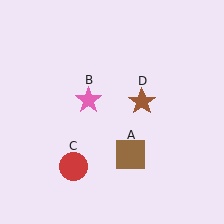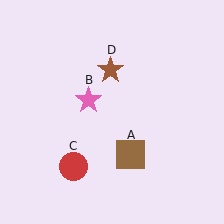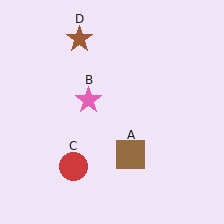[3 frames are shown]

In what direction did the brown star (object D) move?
The brown star (object D) moved up and to the left.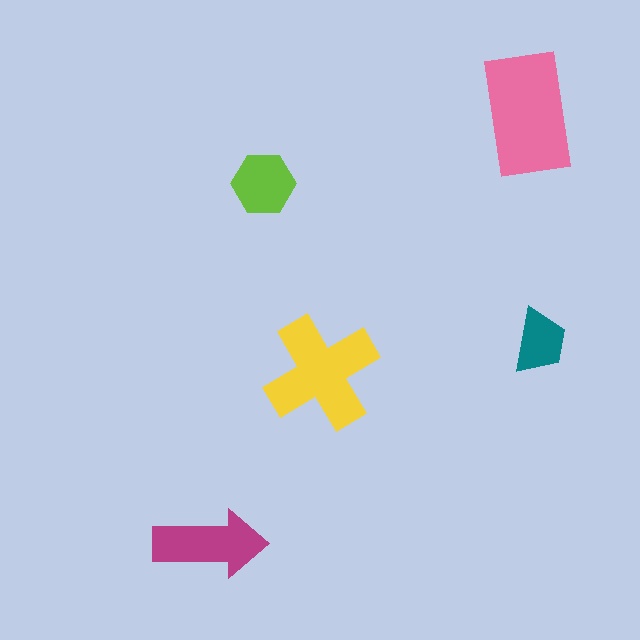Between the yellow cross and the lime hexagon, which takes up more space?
The yellow cross.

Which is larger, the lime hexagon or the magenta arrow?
The magenta arrow.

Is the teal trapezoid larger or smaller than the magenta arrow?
Smaller.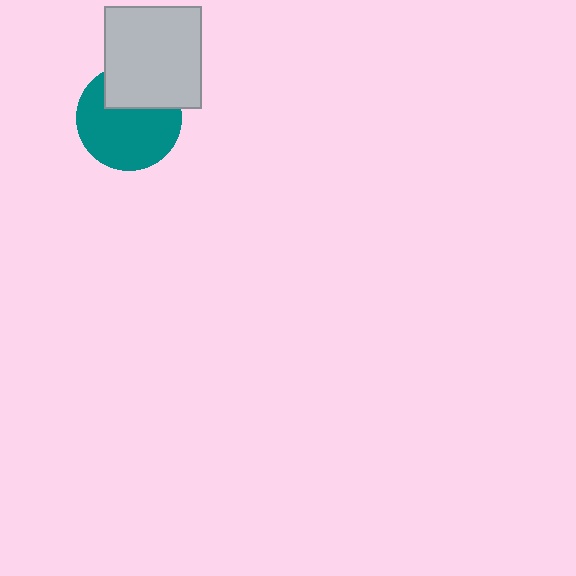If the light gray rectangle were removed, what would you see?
You would see the complete teal circle.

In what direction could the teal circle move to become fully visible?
The teal circle could move down. That would shift it out from behind the light gray rectangle entirely.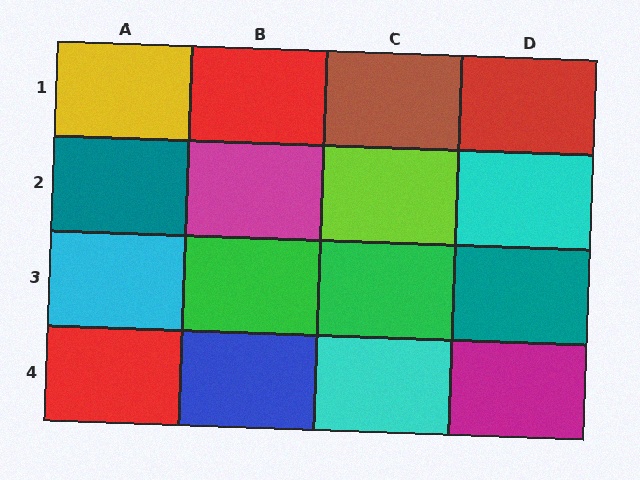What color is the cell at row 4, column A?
Red.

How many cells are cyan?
3 cells are cyan.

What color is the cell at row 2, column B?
Magenta.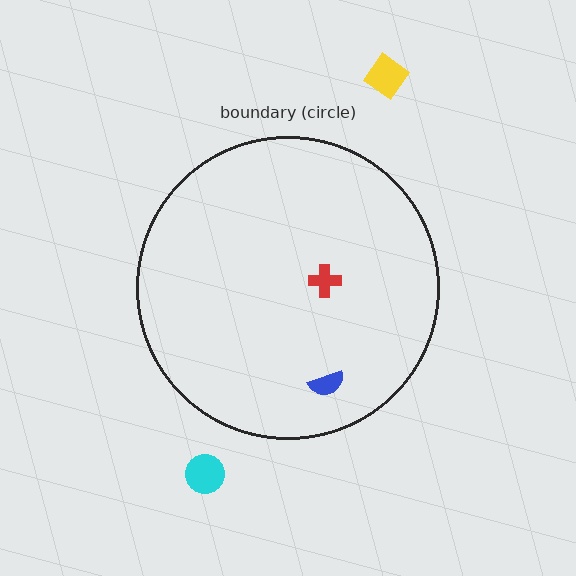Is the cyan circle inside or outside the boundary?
Outside.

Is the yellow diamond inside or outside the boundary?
Outside.